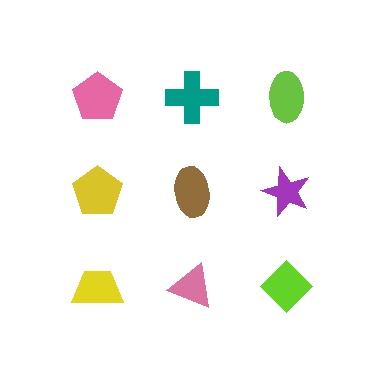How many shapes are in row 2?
3 shapes.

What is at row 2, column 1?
A yellow pentagon.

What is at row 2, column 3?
A purple star.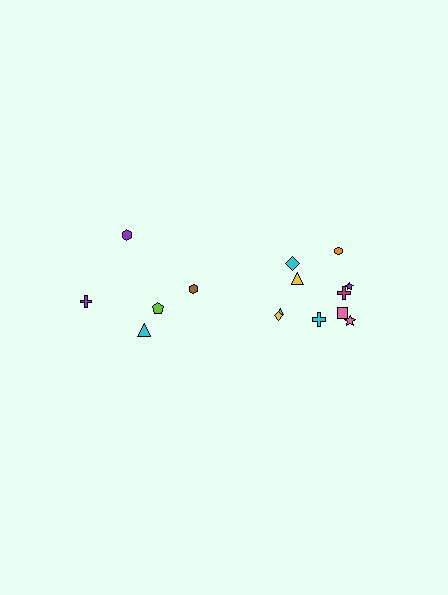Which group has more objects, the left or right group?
The right group.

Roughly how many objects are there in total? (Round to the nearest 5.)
Roughly 15 objects in total.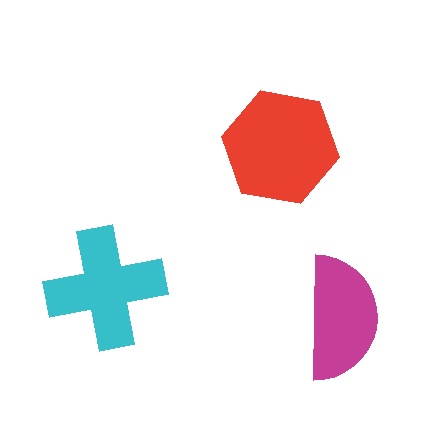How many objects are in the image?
There are 3 objects in the image.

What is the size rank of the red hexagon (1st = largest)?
1st.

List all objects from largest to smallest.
The red hexagon, the cyan cross, the magenta semicircle.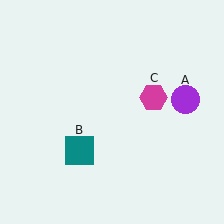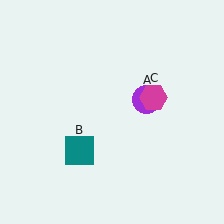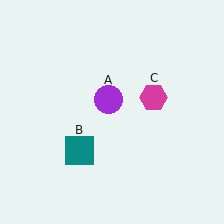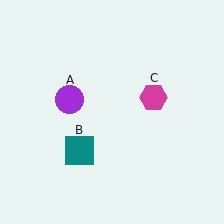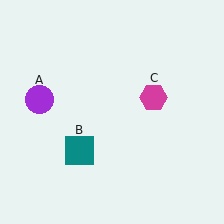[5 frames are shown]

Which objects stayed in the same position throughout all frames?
Teal square (object B) and magenta hexagon (object C) remained stationary.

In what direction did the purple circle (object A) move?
The purple circle (object A) moved left.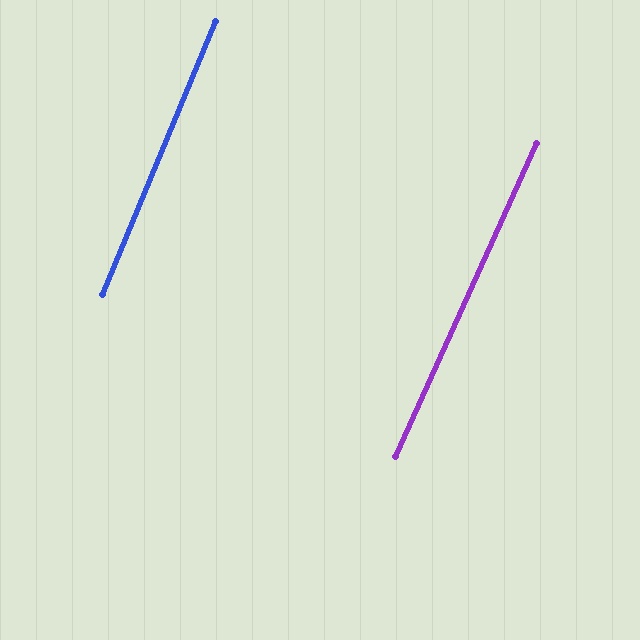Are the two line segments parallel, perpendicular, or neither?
Parallel — their directions differ by only 1.8°.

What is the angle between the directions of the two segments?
Approximately 2 degrees.